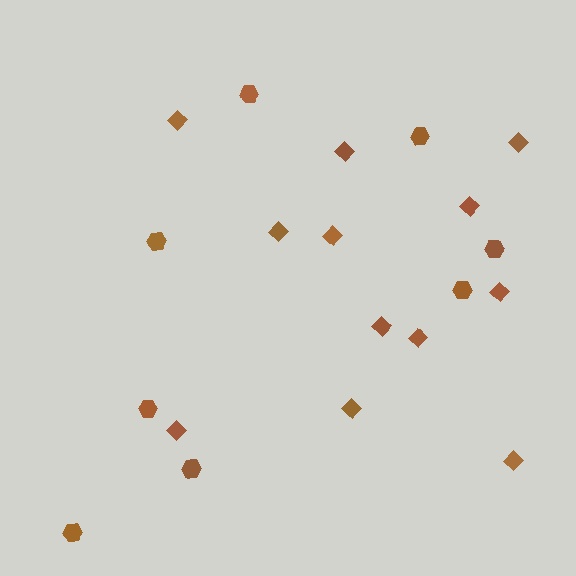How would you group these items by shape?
There are 2 groups: one group of diamonds (12) and one group of hexagons (8).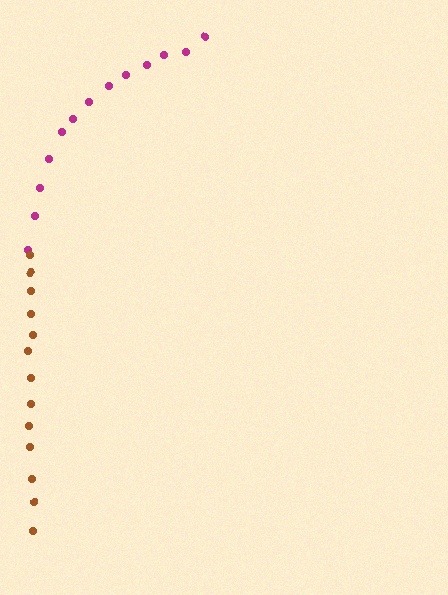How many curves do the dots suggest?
There are 2 distinct paths.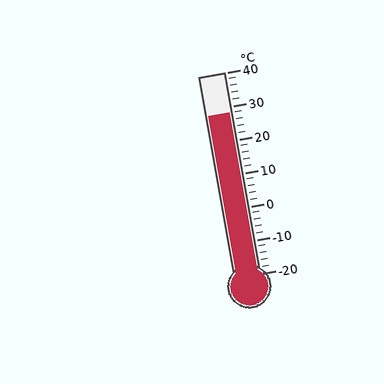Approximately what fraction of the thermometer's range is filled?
The thermometer is filled to approximately 80% of its range.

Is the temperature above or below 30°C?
The temperature is below 30°C.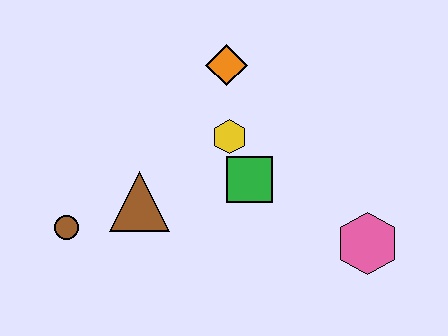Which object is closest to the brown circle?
The brown triangle is closest to the brown circle.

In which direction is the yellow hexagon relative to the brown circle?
The yellow hexagon is to the right of the brown circle.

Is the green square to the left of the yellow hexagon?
No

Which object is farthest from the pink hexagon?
The brown circle is farthest from the pink hexagon.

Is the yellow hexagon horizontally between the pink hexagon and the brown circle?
Yes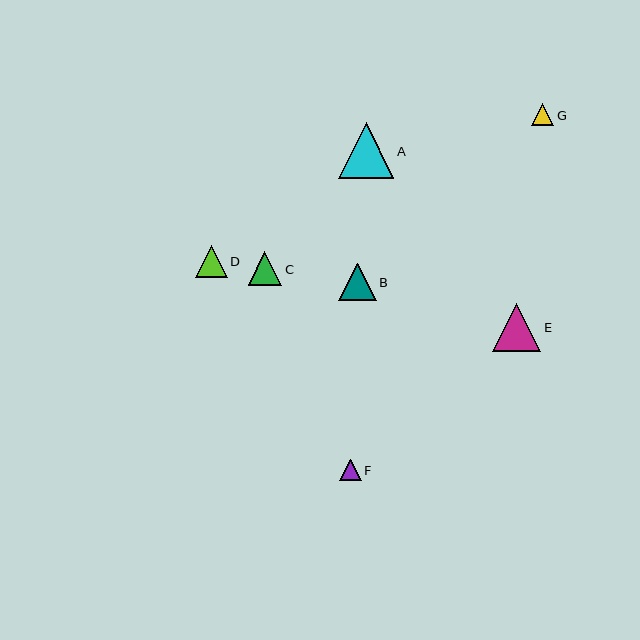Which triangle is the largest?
Triangle A is the largest with a size of approximately 55 pixels.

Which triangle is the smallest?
Triangle F is the smallest with a size of approximately 21 pixels.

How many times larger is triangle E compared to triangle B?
Triangle E is approximately 1.3 times the size of triangle B.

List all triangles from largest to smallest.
From largest to smallest: A, E, B, C, D, G, F.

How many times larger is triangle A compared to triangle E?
Triangle A is approximately 1.2 times the size of triangle E.